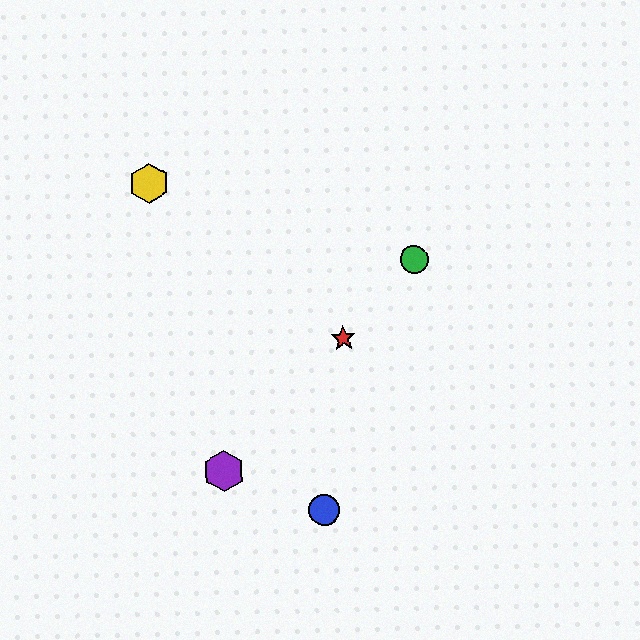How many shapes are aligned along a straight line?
3 shapes (the red star, the green circle, the purple hexagon) are aligned along a straight line.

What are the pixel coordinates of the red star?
The red star is at (343, 338).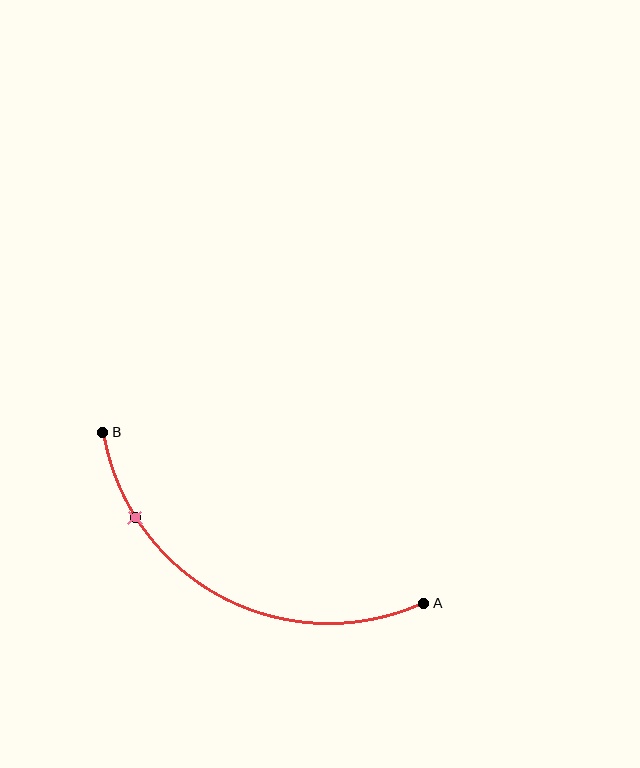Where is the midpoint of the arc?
The arc midpoint is the point on the curve farthest from the straight line joining A and B. It sits below that line.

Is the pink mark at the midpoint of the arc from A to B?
No. The pink mark lies on the arc but is closer to endpoint B. The arc midpoint would be at the point on the curve equidistant along the arc from both A and B.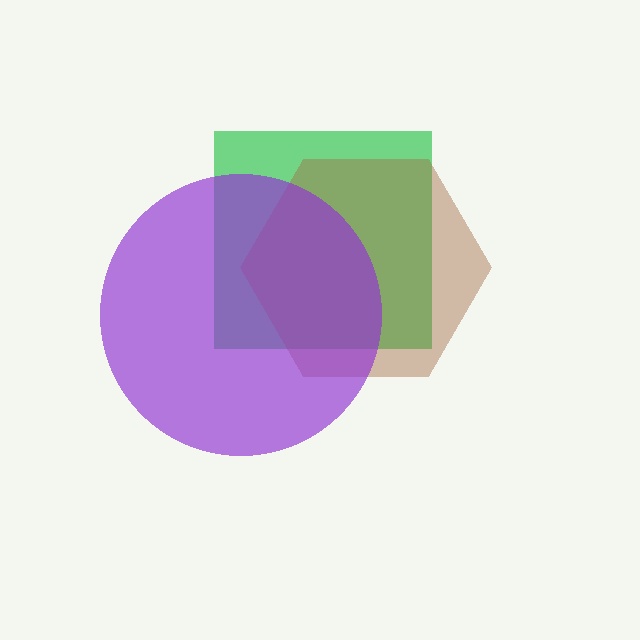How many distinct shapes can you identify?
There are 3 distinct shapes: a green square, a brown hexagon, a purple circle.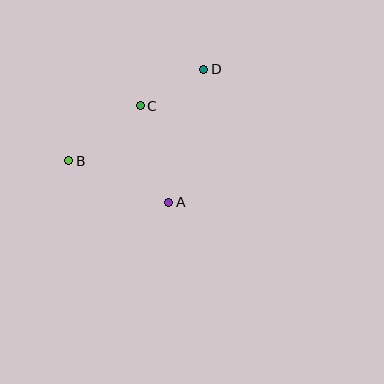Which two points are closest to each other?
Points C and D are closest to each other.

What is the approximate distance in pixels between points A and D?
The distance between A and D is approximately 137 pixels.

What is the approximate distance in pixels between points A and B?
The distance between A and B is approximately 108 pixels.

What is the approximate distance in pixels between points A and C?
The distance between A and C is approximately 100 pixels.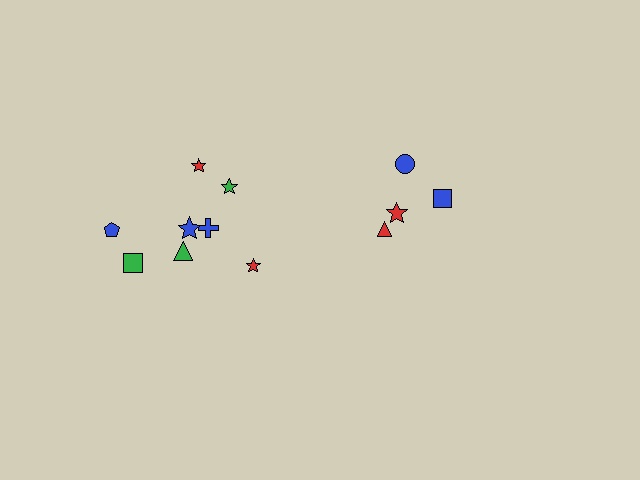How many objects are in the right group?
There are 4 objects.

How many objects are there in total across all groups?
There are 12 objects.